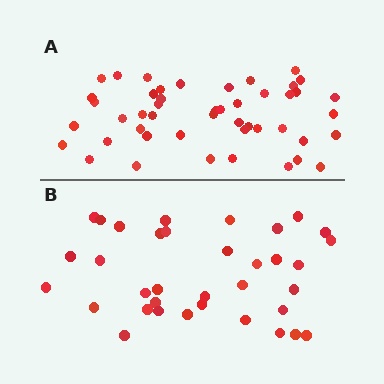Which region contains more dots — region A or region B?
Region A (the top region) has more dots.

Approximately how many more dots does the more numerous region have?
Region A has roughly 12 or so more dots than region B.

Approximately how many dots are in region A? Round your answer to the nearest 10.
About 50 dots. (The exact count is 47, which rounds to 50.)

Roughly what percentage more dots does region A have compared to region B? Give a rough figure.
About 35% more.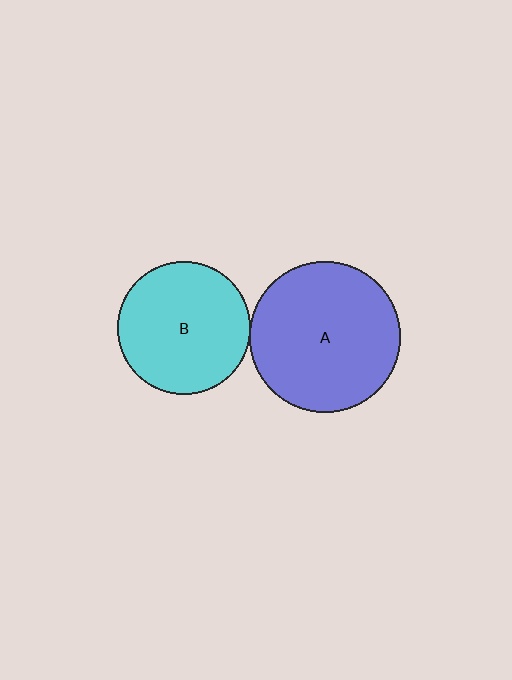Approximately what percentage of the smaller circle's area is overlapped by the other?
Approximately 5%.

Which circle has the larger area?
Circle A (blue).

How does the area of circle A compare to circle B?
Approximately 1.3 times.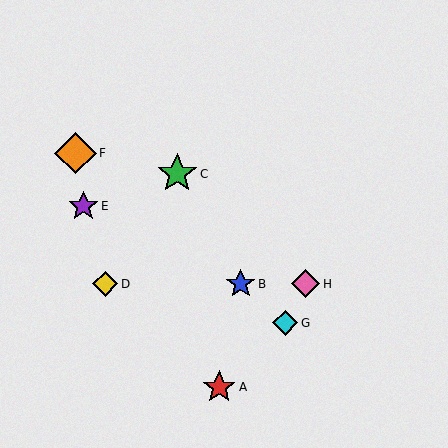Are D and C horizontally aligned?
No, D is at y≈284 and C is at y≈174.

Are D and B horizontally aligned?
Yes, both are at y≈284.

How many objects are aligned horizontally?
3 objects (B, D, H) are aligned horizontally.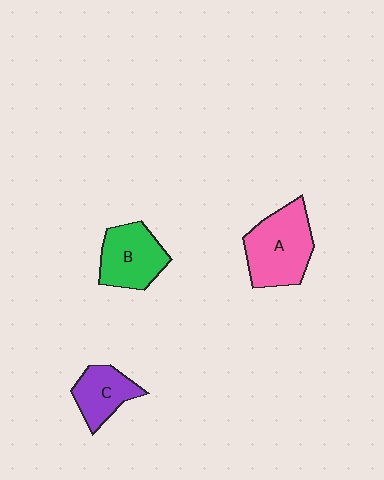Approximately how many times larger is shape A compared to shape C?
Approximately 1.7 times.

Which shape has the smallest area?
Shape C (purple).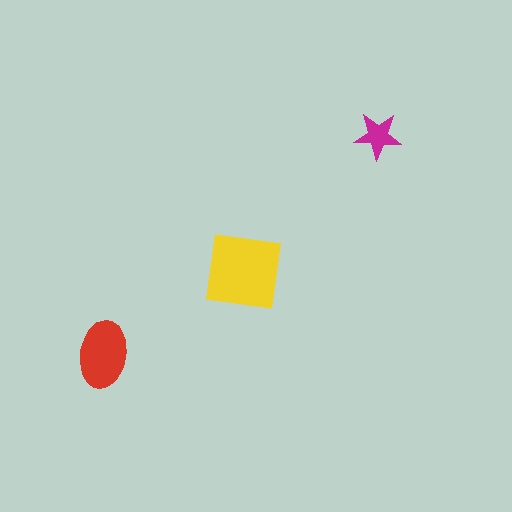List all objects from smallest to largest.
The magenta star, the red ellipse, the yellow square.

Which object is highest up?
The magenta star is topmost.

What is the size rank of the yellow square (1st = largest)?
1st.